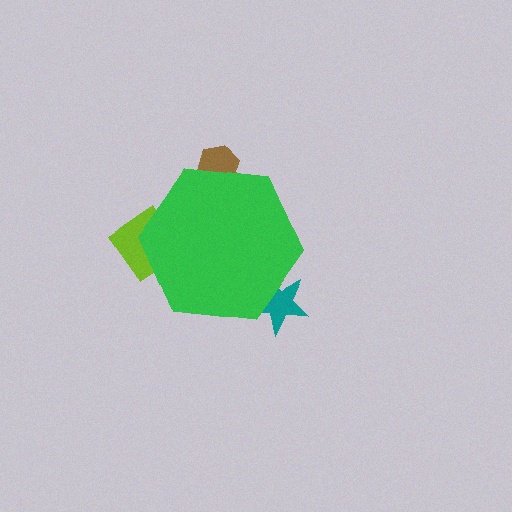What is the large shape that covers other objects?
A green hexagon.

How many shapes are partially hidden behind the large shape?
3 shapes are partially hidden.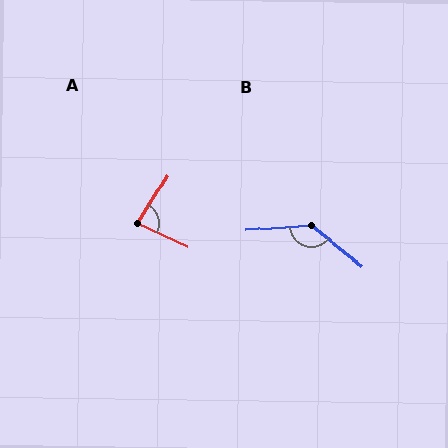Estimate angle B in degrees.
Approximately 137 degrees.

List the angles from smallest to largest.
A (83°), B (137°).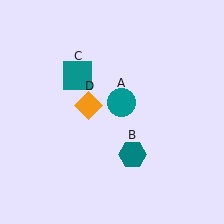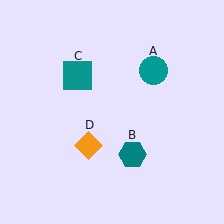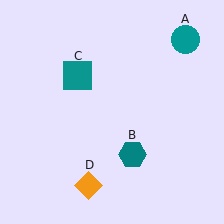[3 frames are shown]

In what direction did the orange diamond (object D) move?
The orange diamond (object D) moved down.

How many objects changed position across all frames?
2 objects changed position: teal circle (object A), orange diamond (object D).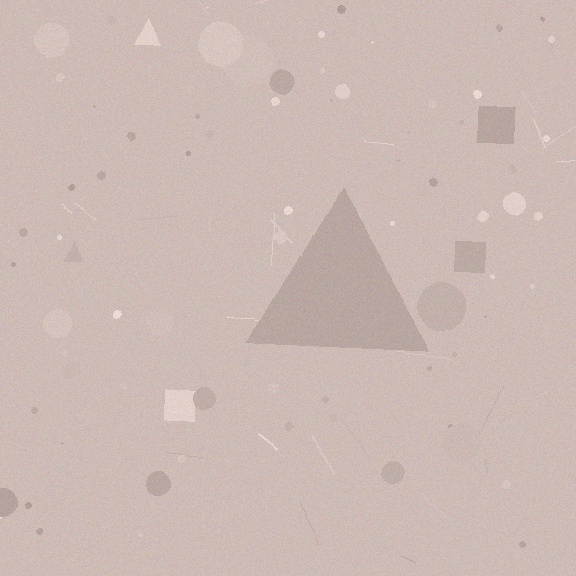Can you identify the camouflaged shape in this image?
The camouflaged shape is a triangle.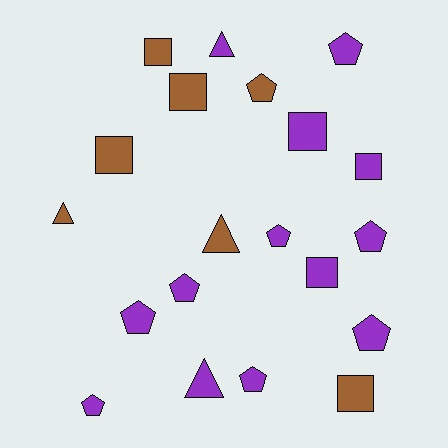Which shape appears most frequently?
Pentagon, with 9 objects.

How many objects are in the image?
There are 20 objects.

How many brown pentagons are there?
There is 1 brown pentagon.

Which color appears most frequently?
Purple, with 13 objects.